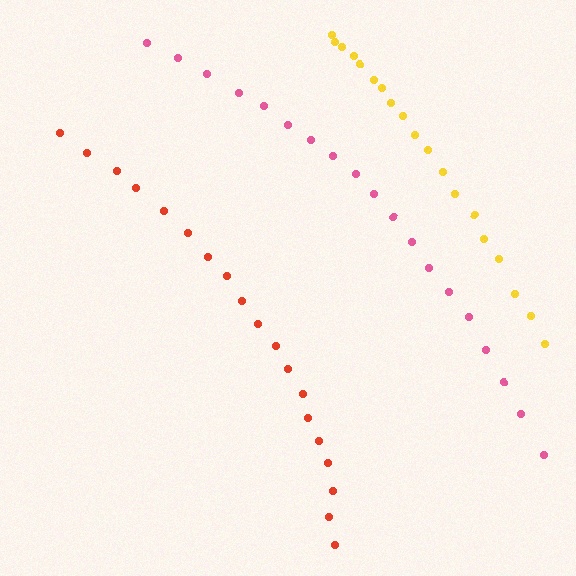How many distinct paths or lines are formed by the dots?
There are 3 distinct paths.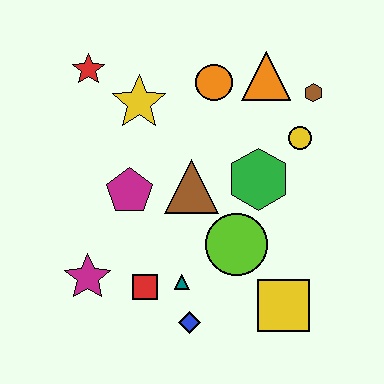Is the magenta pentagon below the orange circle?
Yes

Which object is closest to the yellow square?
The lime circle is closest to the yellow square.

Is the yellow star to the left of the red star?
No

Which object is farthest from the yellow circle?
The magenta star is farthest from the yellow circle.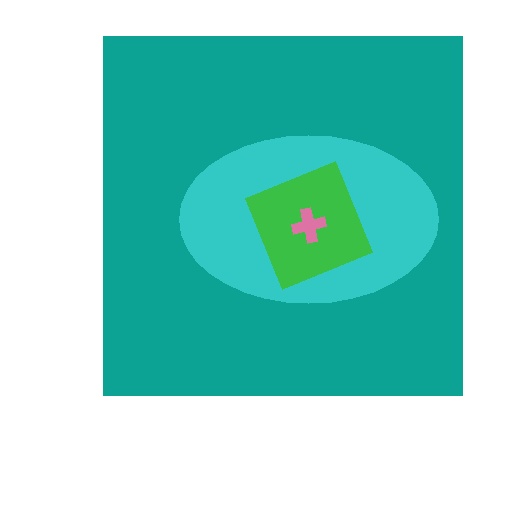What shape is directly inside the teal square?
The cyan ellipse.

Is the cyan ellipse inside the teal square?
Yes.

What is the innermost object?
The pink cross.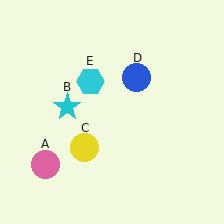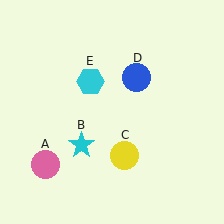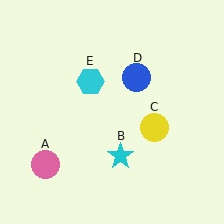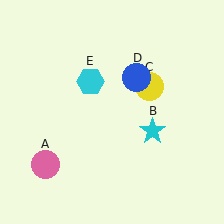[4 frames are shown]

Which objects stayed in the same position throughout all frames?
Pink circle (object A) and blue circle (object D) and cyan hexagon (object E) remained stationary.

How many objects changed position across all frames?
2 objects changed position: cyan star (object B), yellow circle (object C).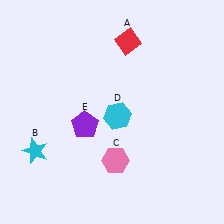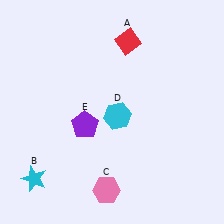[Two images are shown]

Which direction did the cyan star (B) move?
The cyan star (B) moved down.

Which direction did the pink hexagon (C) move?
The pink hexagon (C) moved down.